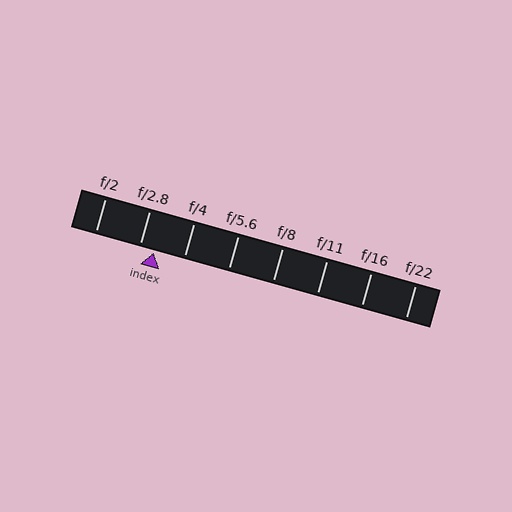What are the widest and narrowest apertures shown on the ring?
The widest aperture shown is f/2 and the narrowest is f/22.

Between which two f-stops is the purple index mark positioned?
The index mark is between f/2.8 and f/4.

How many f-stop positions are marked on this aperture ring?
There are 8 f-stop positions marked.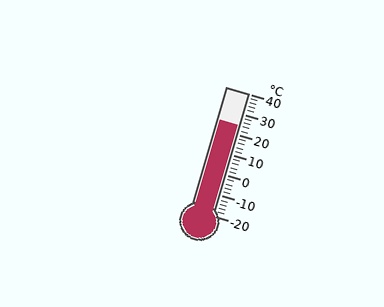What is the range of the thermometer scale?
The thermometer scale ranges from -20°C to 40°C.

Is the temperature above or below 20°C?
The temperature is above 20°C.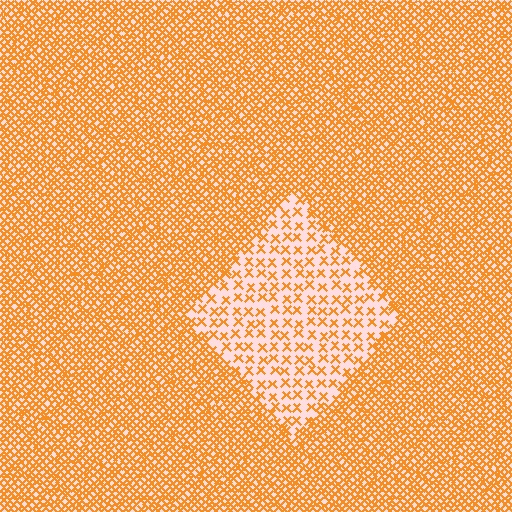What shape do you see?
I see a diamond.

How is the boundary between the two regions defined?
The boundary is defined by a change in element density (approximately 2.8x ratio). All elements are the same color, size, and shape.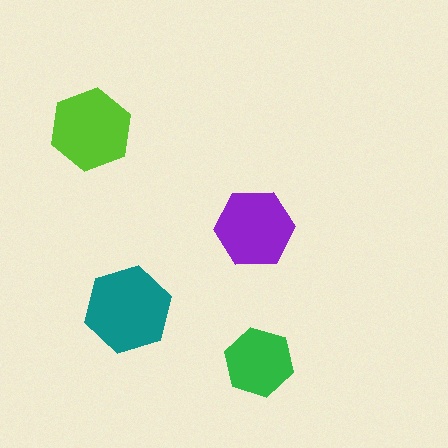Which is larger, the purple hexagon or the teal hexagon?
The teal one.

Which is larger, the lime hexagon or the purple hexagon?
The lime one.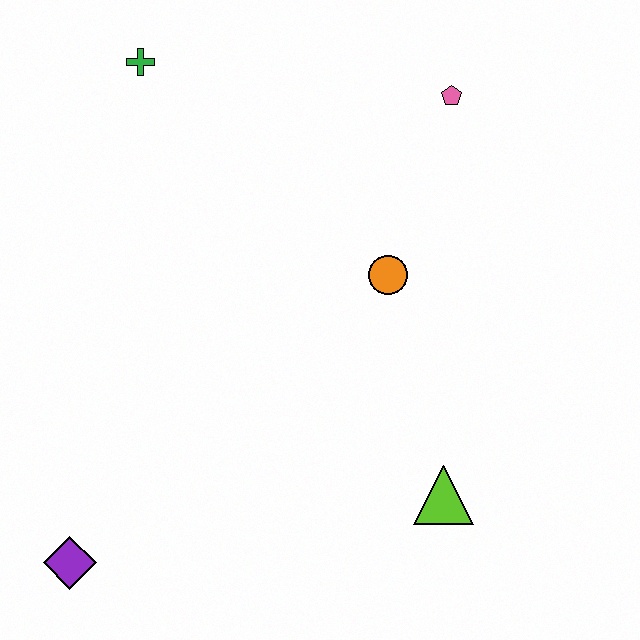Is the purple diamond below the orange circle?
Yes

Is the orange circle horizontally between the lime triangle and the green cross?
Yes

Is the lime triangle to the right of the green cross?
Yes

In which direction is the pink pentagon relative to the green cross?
The pink pentagon is to the right of the green cross.